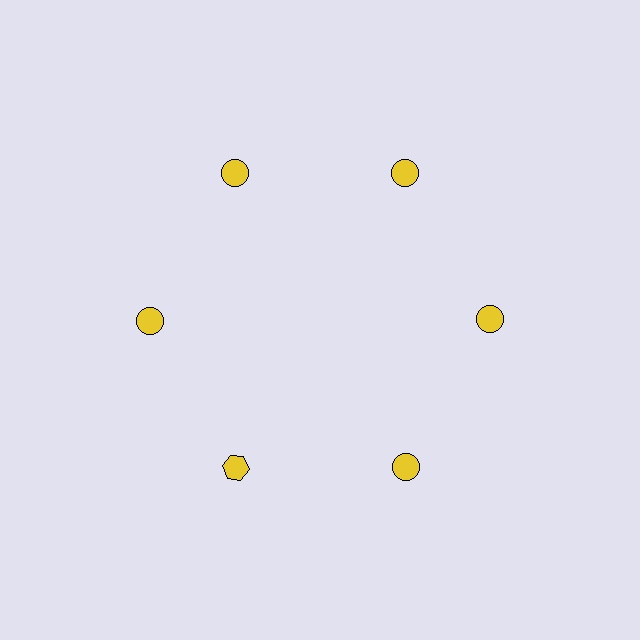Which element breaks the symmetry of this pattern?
The yellow hexagon at roughly the 7 o'clock position breaks the symmetry. All other shapes are yellow circles.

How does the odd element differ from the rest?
It has a different shape: hexagon instead of circle.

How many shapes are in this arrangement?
There are 6 shapes arranged in a ring pattern.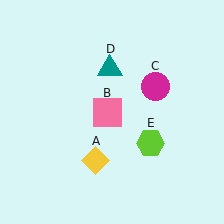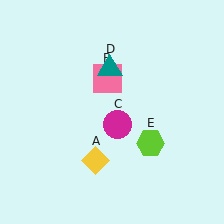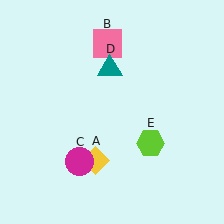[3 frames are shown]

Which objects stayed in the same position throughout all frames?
Yellow diamond (object A) and teal triangle (object D) and lime hexagon (object E) remained stationary.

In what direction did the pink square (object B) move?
The pink square (object B) moved up.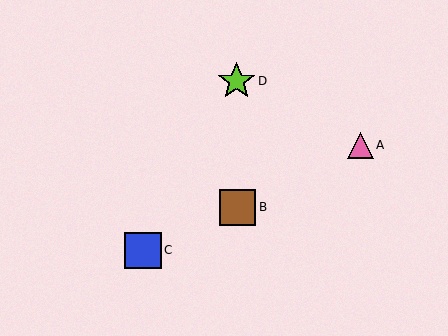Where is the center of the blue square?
The center of the blue square is at (143, 250).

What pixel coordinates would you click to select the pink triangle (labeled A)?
Click at (360, 145) to select the pink triangle A.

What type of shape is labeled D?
Shape D is a lime star.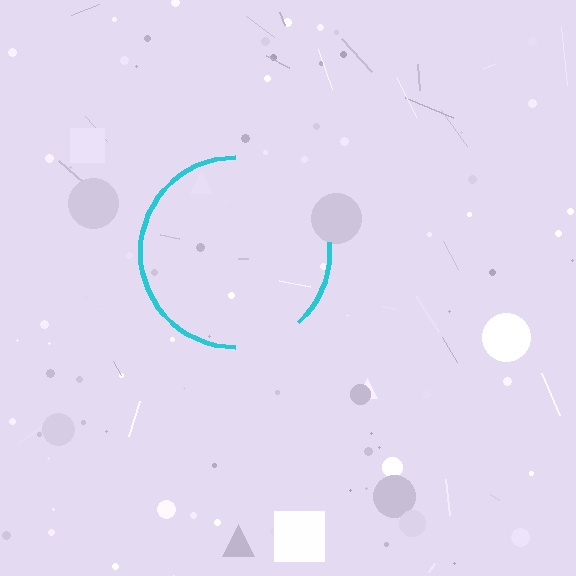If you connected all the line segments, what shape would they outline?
They would outline a circle.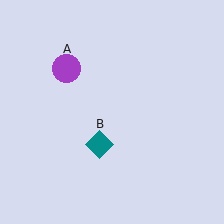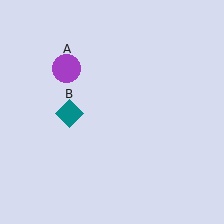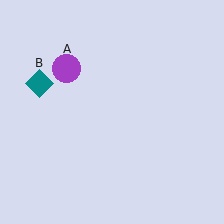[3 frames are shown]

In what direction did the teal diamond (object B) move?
The teal diamond (object B) moved up and to the left.